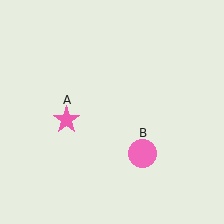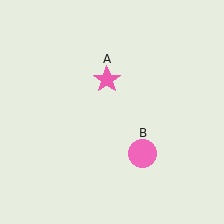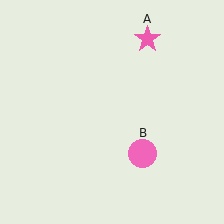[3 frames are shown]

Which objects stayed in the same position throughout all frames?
Pink circle (object B) remained stationary.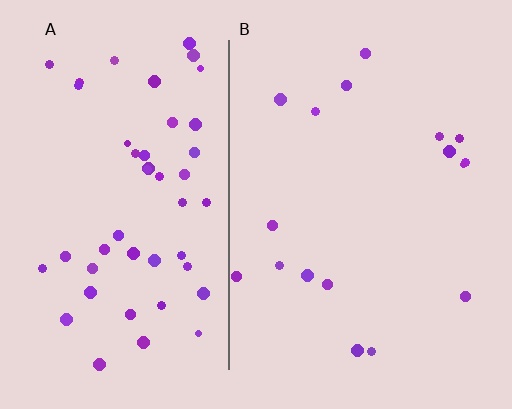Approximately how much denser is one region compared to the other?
Approximately 2.8× — region A over region B.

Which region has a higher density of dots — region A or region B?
A (the left).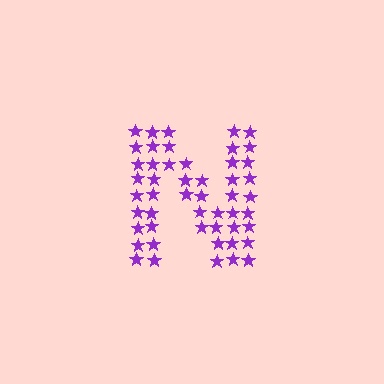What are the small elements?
The small elements are stars.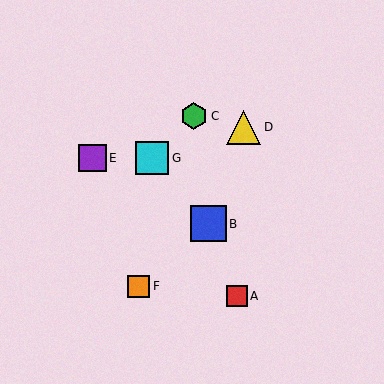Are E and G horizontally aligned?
Yes, both are at y≈158.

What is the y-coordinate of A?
Object A is at y≈296.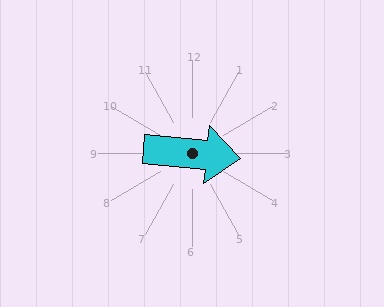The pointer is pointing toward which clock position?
Roughly 3 o'clock.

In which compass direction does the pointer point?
East.